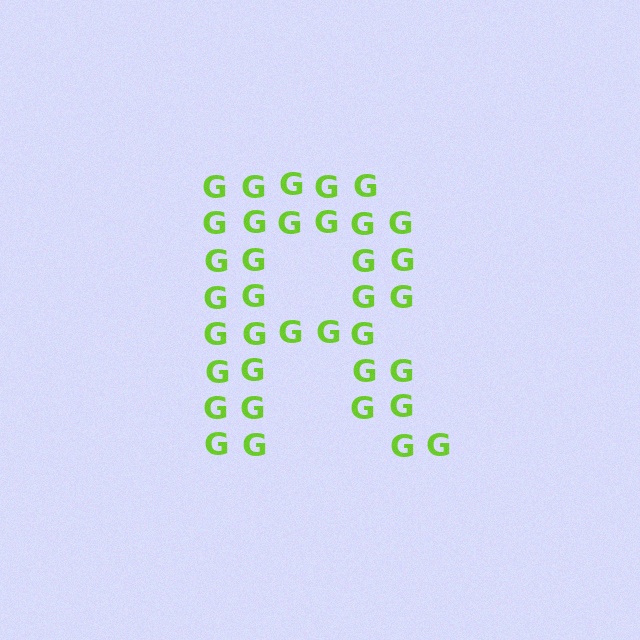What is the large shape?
The large shape is the letter R.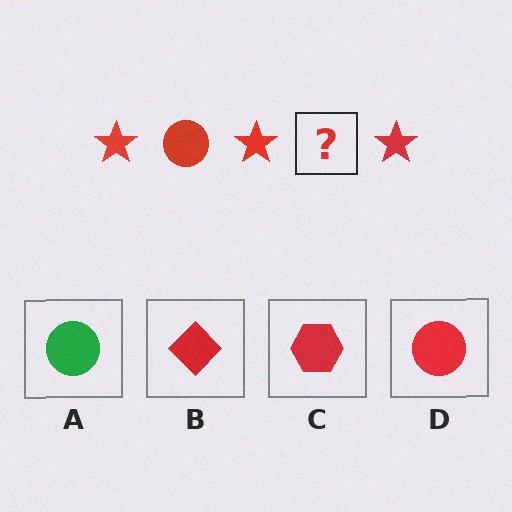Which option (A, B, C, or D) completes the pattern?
D.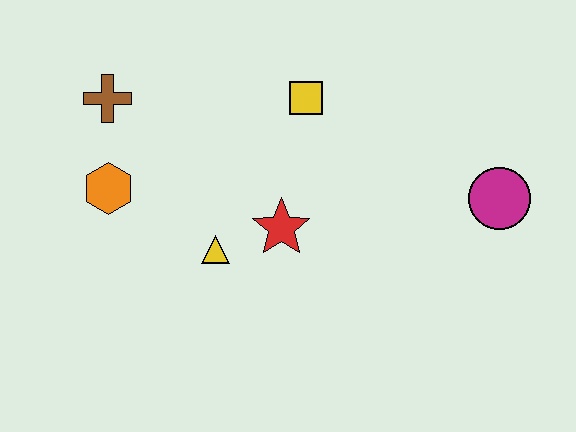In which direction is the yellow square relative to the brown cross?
The yellow square is to the right of the brown cross.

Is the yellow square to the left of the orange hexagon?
No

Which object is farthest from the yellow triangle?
The magenta circle is farthest from the yellow triangle.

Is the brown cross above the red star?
Yes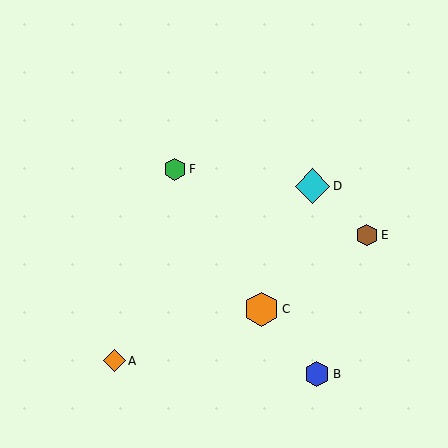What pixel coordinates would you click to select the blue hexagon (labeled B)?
Click at (317, 374) to select the blue hexagon B.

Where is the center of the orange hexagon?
The center of the orange hexagon is at (262, 309).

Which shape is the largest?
The cyan diamond (labeled D) is the largest.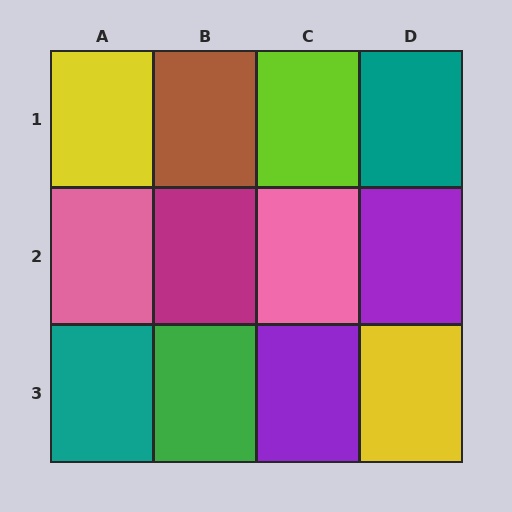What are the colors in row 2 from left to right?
Pink, magenta, pink, purple.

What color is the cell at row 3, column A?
Teal.